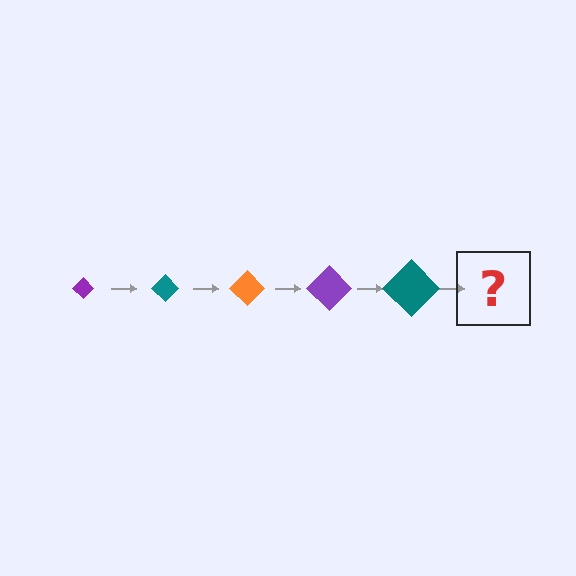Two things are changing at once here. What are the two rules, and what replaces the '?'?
The two rules are that the diamond grows larger each step and the color cycles through purple, teal, and orange. The '?' should be an orange diamond, larger than the previous one.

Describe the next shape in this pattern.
It should be an orange diamond, larger than the previous one.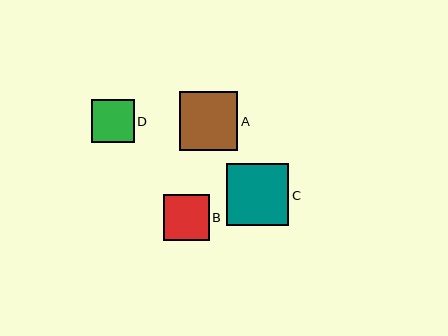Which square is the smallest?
Square D is the smallest with a size of approximately 43 pixels.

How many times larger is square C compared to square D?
Square C is approximately 1.4 times the size of square D.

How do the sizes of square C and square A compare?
Square C and square A are approximately the same size.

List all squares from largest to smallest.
From largest to smallest: C, A, B, D.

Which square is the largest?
Square C is the largest with a size of approximately 62 pixels.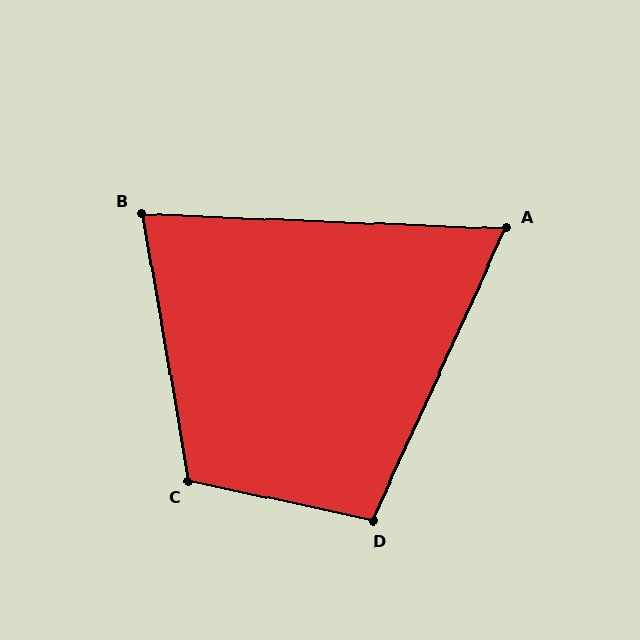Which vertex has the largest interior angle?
C, at approximately 112 degrees.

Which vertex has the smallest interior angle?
A, at approximately 68 degrees.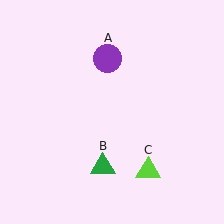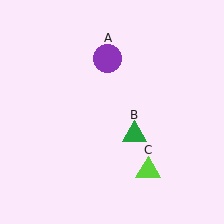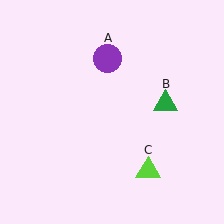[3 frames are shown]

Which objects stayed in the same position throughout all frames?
Purple circle (object A) and lime triangle (object C) remained stationary.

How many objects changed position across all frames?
1 object changed position: green triangle (object B).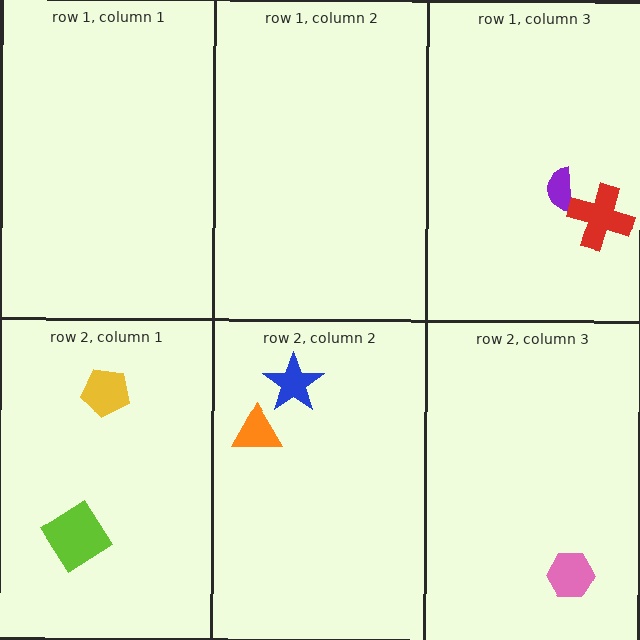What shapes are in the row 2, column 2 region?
The orange triangle, the blue star.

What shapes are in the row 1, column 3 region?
The purple semicircle, the red cross.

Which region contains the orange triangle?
The row 2, column 2 region.